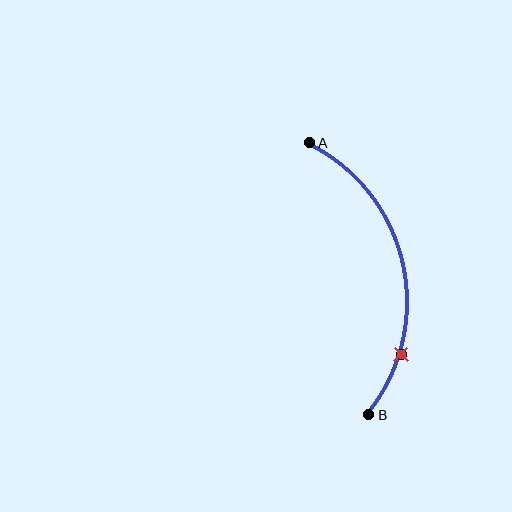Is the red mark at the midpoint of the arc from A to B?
No. The red mark lies on the arc but is closer to endpoint B. The arc midpoint would be at the point on the curve equidistant along the arc from both A and B.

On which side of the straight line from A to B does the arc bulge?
The arc bulges to the right of the straight line connecting A and B.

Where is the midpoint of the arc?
The arc midpoint is the point on the curve farthest from the straight line joining A and B. It sits to the right of that line.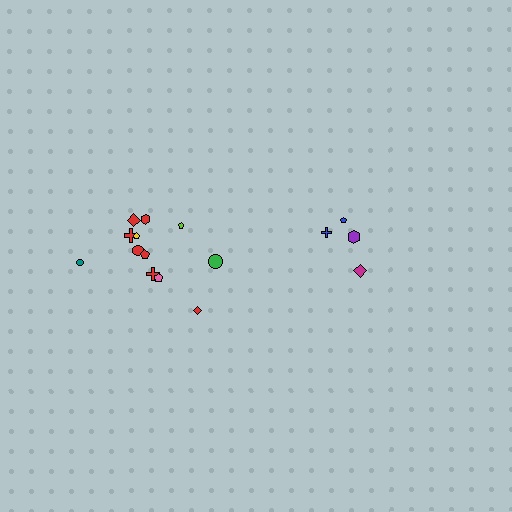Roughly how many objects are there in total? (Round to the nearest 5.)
Roughly 15 objects in total.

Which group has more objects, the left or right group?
The left group.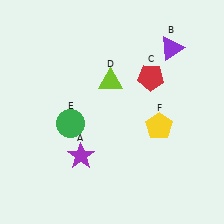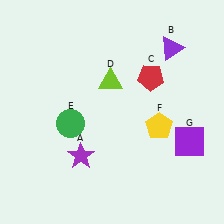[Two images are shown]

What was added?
A purple square (G) was added in Image 2.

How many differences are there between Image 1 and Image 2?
There is 1 difference between the two images.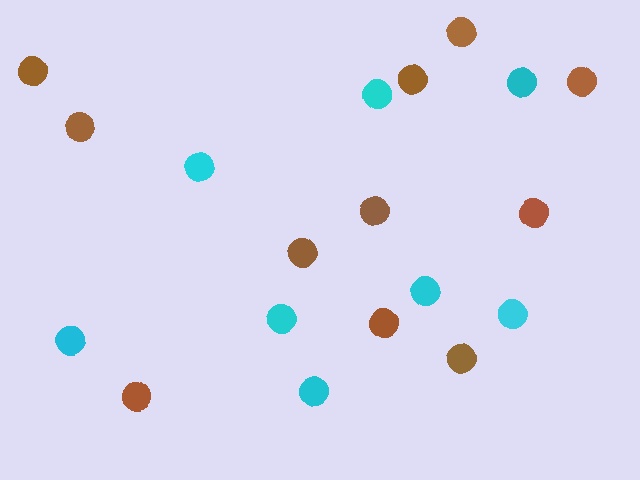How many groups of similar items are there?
There are 2 groups: one group of brown circles (11) and one group of cyan circles (8).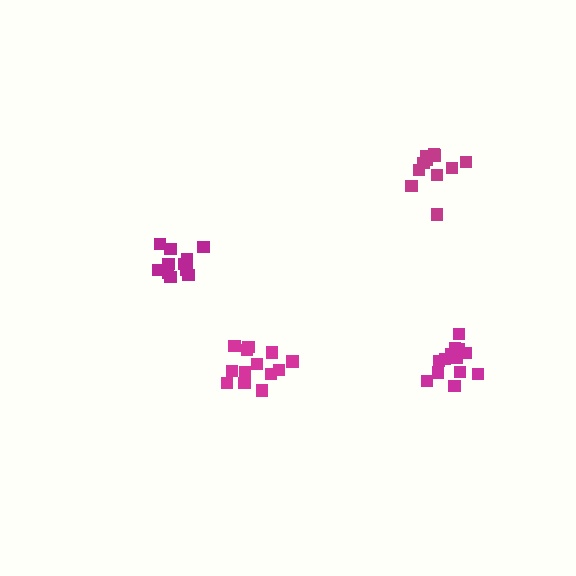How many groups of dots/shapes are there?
There are 4 groups.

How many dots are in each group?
Group 1: 12 dots, Group 2: 13 dots, Group 3: 11 dots, Group 4: 13 dots (49 total).